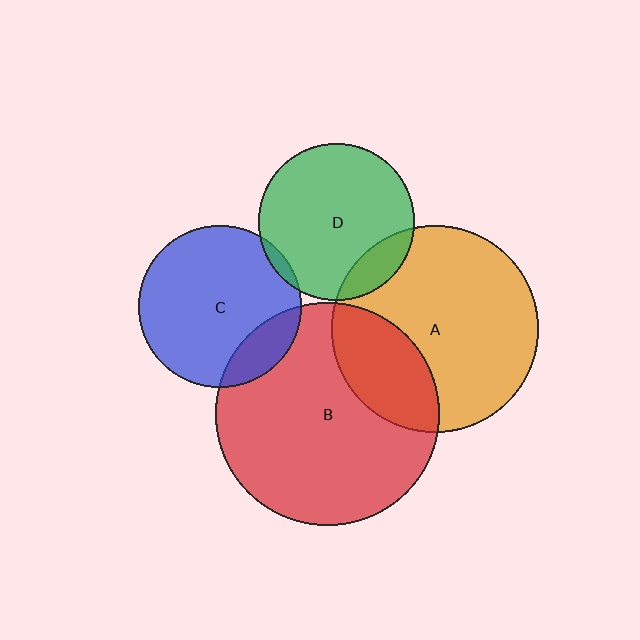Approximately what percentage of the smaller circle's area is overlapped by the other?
Approximately 15%.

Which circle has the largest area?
Circle B (red).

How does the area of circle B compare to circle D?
Approximately 2.0 times.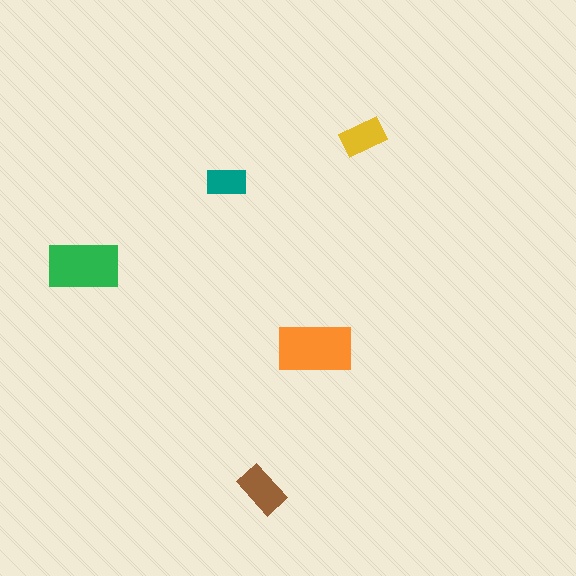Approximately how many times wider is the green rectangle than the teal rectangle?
About 2 times wider.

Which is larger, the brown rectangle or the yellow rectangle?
The brown one.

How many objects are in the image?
There are 5 objects in the image.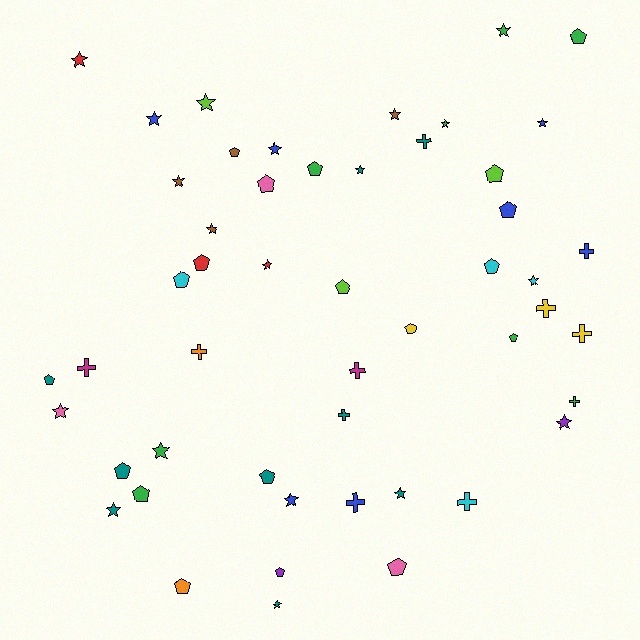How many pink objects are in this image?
There are 3 pink objects.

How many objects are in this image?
There are 50 objects.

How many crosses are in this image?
There are 11 crosses.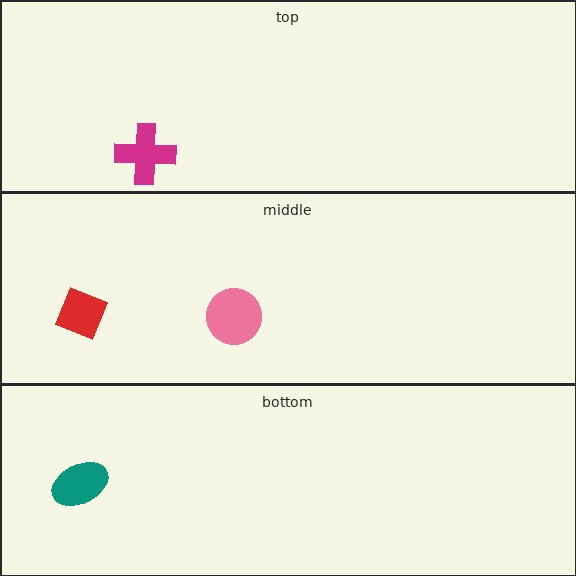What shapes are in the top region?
The magenta cross.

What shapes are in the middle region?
The pink circle, the red square.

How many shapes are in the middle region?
2.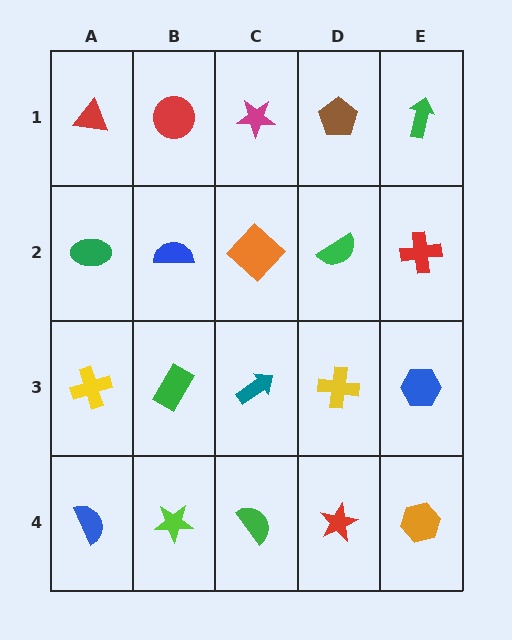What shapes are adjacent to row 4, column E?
A blue hexagon (row 3, column E), a red star (row 4, column D).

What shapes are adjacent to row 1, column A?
A green ellipse (row 2, column A), a red circle (row 1, column B).